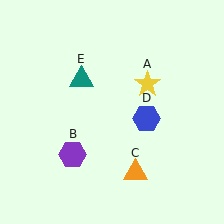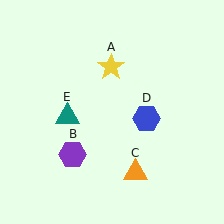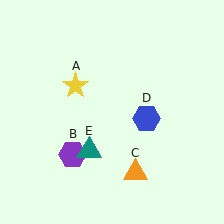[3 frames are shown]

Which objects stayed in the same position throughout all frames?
Purple hexagon (object B) and orange triangle (object C) and blue hexagon (object D) remained stationary.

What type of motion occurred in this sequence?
The yellow star (object A), teal triangle (object E) rotated counterclockwise around the center of the scene.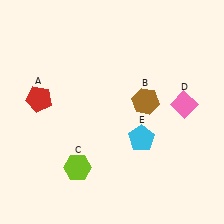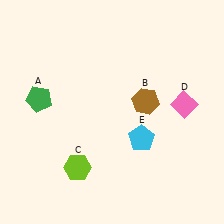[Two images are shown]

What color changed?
The pentagon (A) changed from red in Image 1 to green in Image 2.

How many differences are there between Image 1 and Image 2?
There is 1 difference between the two images.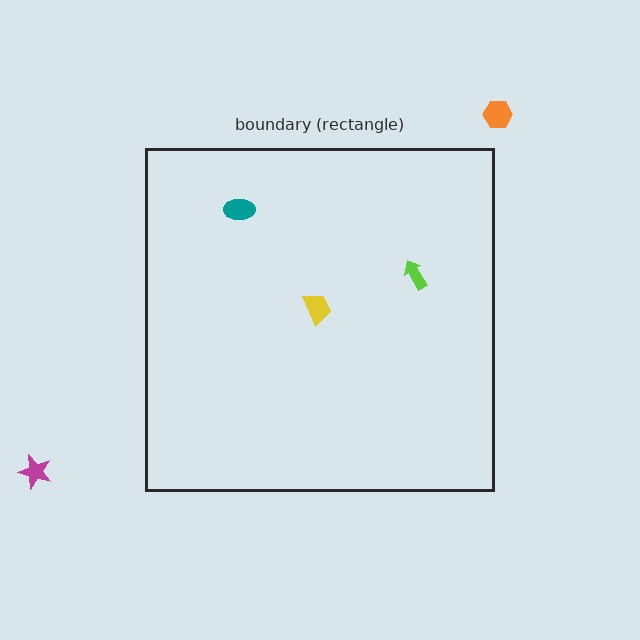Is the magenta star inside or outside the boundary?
Outside.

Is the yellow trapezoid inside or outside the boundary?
Inside.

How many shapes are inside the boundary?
3 inside, 2 outside.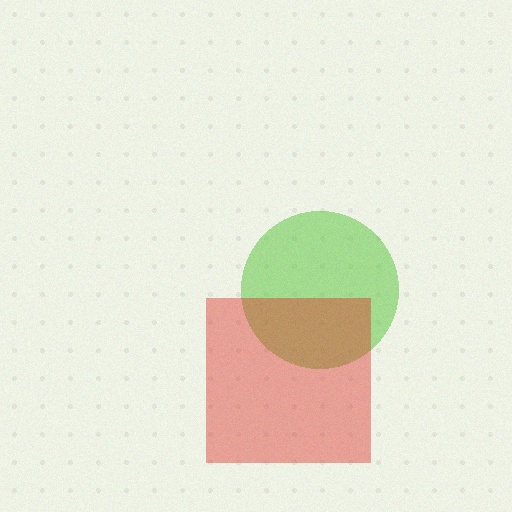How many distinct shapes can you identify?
There are 2 distinct shapes: a lime circle, a red square.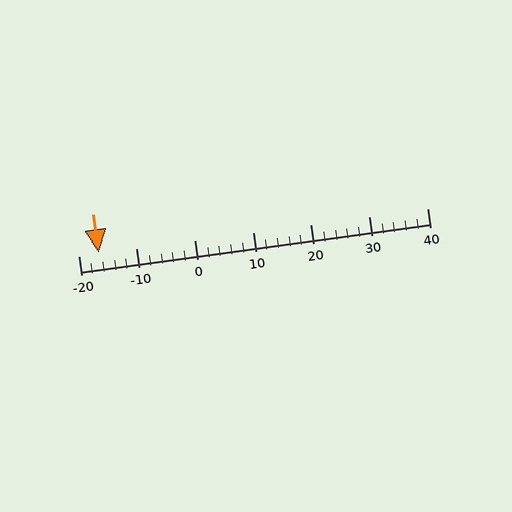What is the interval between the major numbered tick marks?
The major tick marks are spaced 10 units apart.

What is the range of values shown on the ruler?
The ruler shows values from -20 to 40.